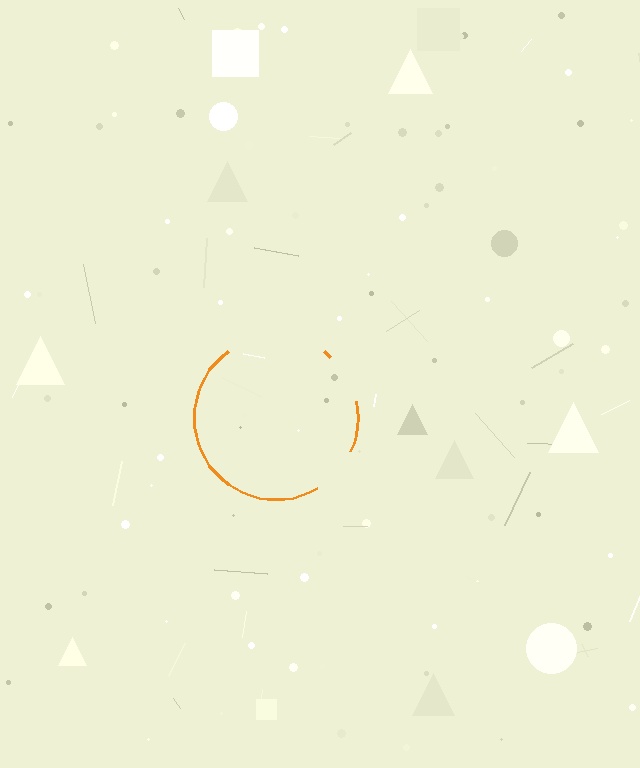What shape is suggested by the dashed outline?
The dashed outline suggests a circle.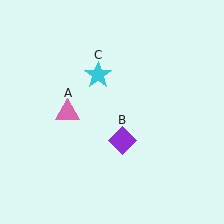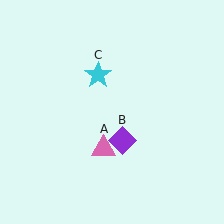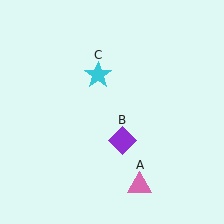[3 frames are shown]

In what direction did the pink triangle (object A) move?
The pink triangle (object A) moved down and to the right.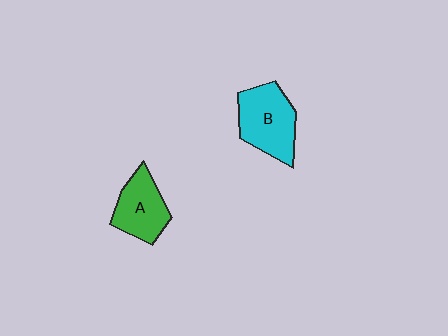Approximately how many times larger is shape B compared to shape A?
Approximately 1.3 times.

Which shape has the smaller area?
Shape A (green).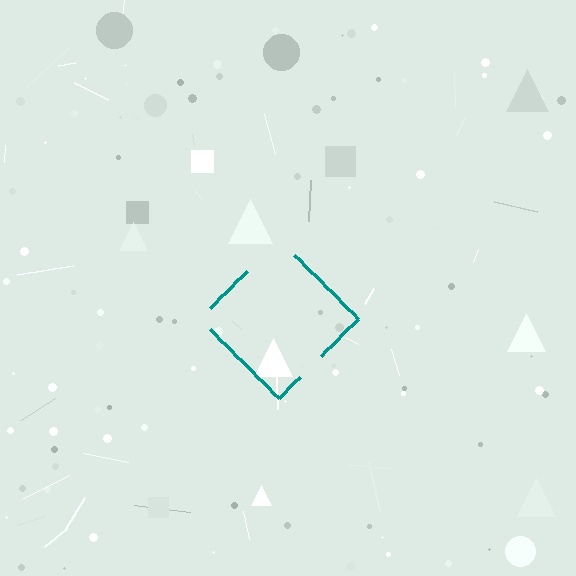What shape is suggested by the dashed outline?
The dashed outline suggests a diamond.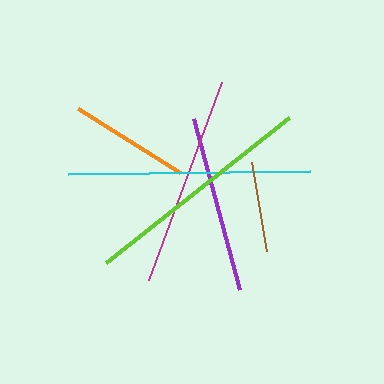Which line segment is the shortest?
The brown line is the shortest at approximately 91 pixels.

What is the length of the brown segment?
The brown segment is approximately 91 pixels long.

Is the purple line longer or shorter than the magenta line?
The magenta line is longer than the purple line.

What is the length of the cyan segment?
The cyan segment is approximately 243 pixels long.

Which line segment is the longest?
The cyan line is the longest at approximately 243 pixels.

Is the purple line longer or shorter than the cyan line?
The cyan line is longer than the purple line.